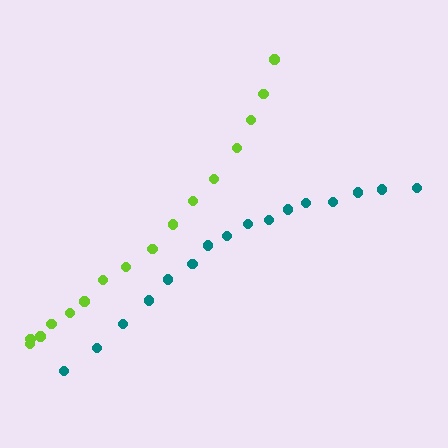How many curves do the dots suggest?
There are 2 distinct paths.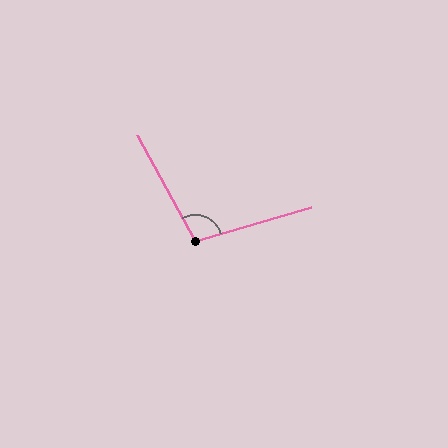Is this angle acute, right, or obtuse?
It is obtuse.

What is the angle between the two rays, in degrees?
Approximately 102 degrees.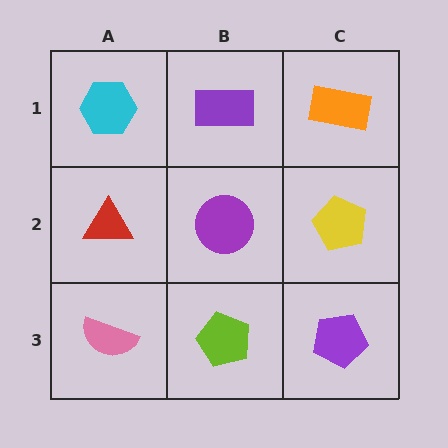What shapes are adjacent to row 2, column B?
A purple rectangle (row 1, column B), a lime pentagon (row 3, column B), a red triangle (row 2, column A), a yellow pentagon (row 2, column C).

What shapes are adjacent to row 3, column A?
A red triangle (row 2, column A), a lime pentagon (row 3, column B).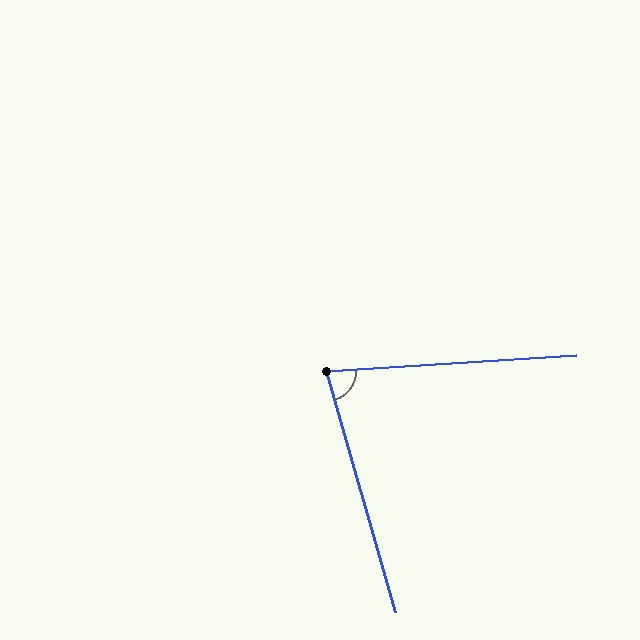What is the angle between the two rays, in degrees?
Approximately 78 degrees.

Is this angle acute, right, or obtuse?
It is acute.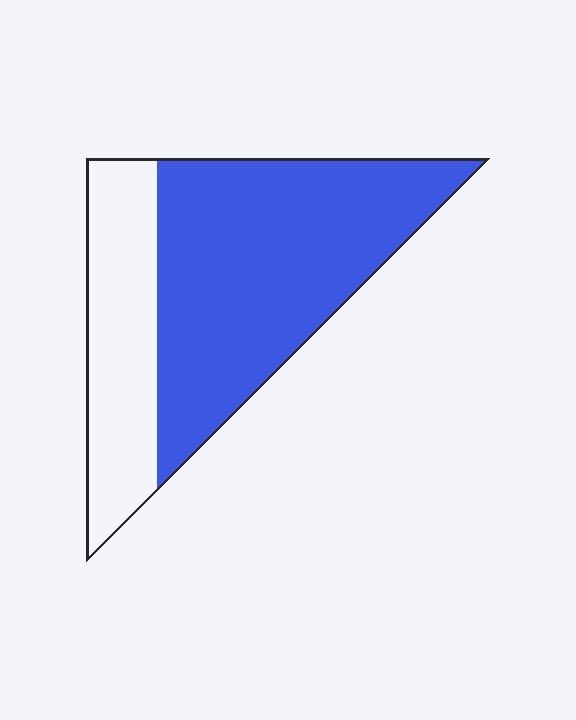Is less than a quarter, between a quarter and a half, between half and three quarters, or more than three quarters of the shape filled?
Between half and three quarters.